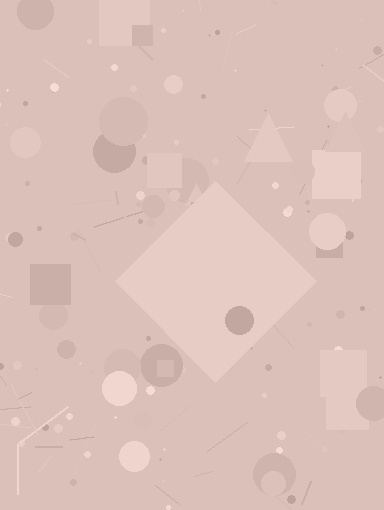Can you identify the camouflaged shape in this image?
The camouflaged shape is a diamond.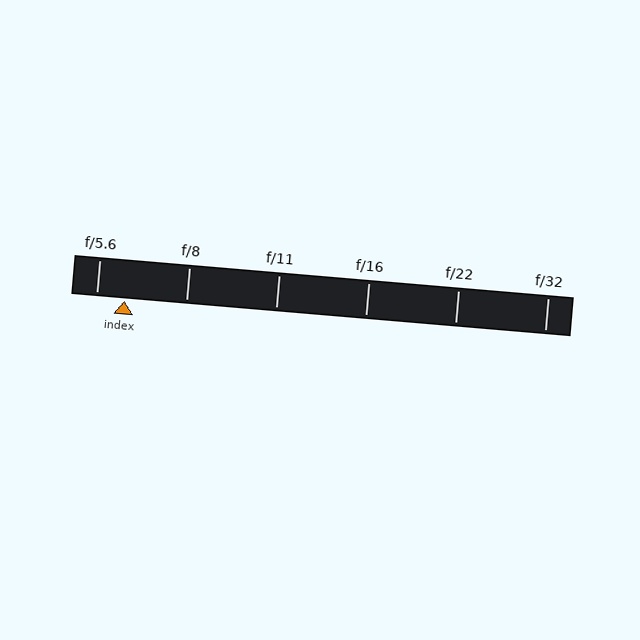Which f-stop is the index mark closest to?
The index mark is closest to f/5.6.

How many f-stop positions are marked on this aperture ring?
There are 6 f-stop positions marked.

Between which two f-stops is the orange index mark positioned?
The index mark is between f/5.6 and f/8.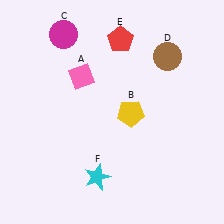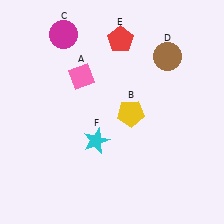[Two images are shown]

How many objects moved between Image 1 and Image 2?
1 object moved between the two images.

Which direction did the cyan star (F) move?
The cyan star (F) moved up.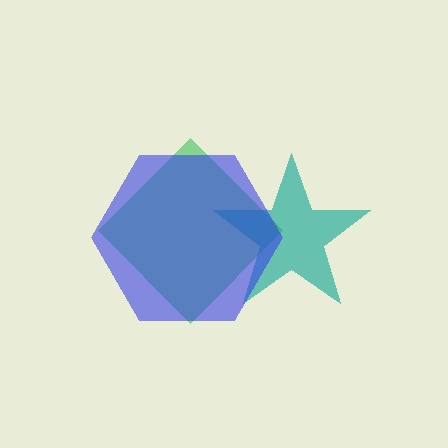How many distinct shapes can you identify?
There are 3 distinct shapes: a green diamond, a teal star, a blue hexagon.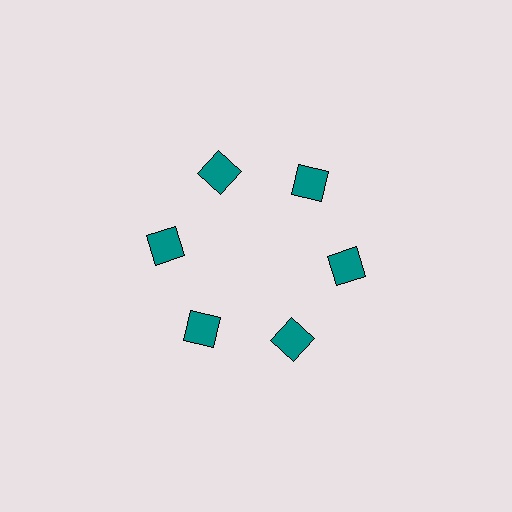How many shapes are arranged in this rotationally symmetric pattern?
There are 6 shapes, arranged in 6 groups of 1.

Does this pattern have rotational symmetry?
Yes, this pattern has 6-fold rotational symmetry. It looks the same after rotating 60 degrees around the center.